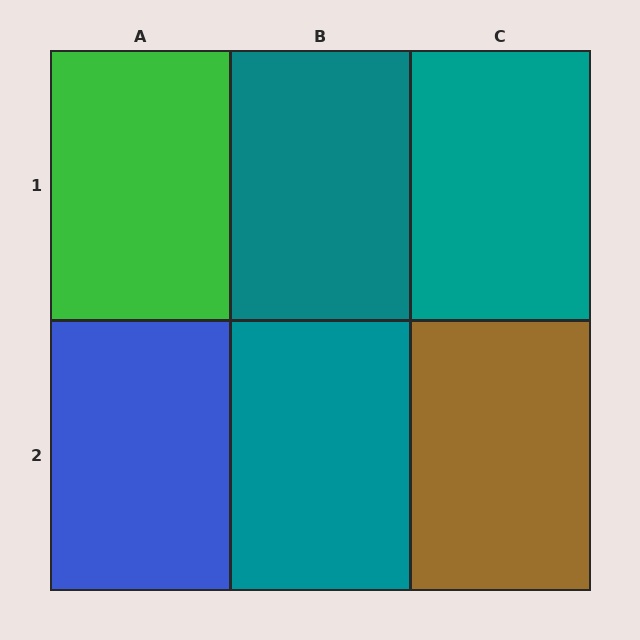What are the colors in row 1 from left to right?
Green, teal, teal.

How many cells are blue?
1 cell is blue.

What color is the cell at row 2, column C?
Brown.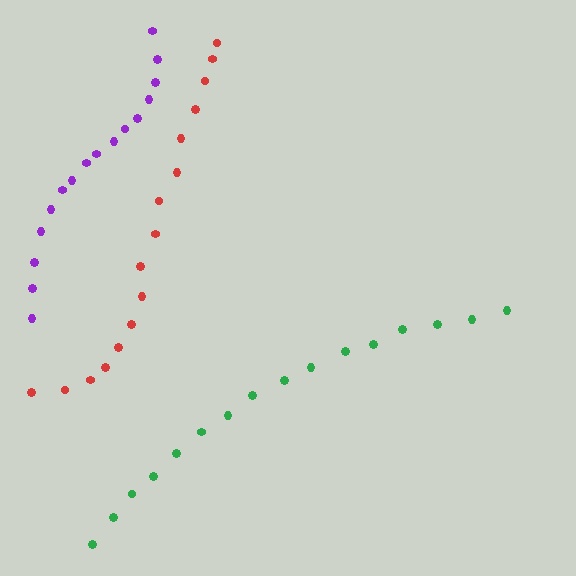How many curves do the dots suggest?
There are 3 distinct paths.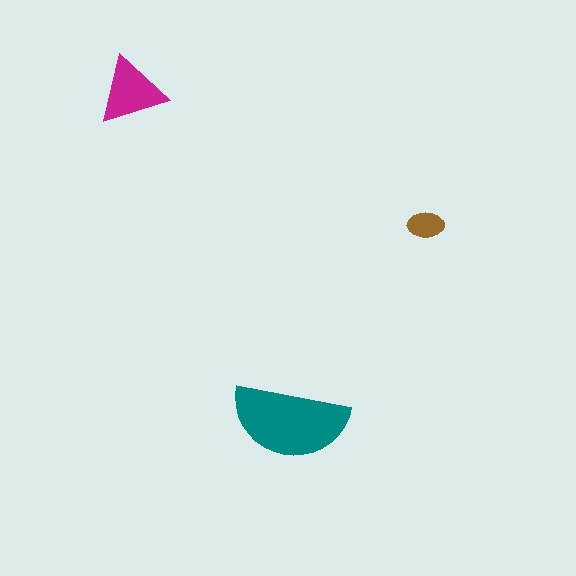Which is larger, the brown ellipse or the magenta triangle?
The magenta triangle.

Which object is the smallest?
The brown ellipse.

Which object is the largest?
The teal semicircle.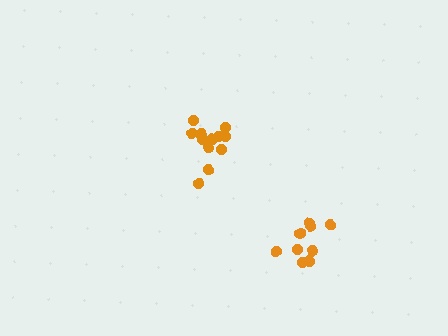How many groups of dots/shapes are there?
There are 2 groups.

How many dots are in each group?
Group 1: 13 dots, Group 2: 9 dots (22 total).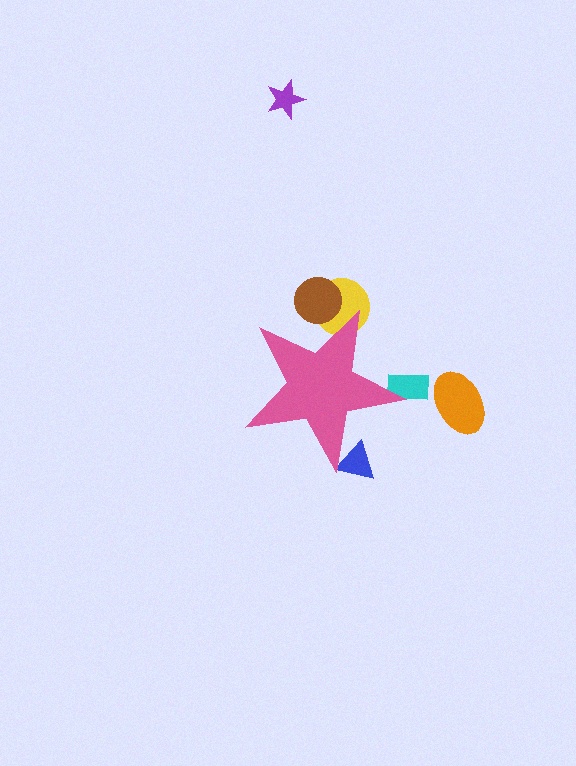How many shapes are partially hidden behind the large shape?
4 shapes are partially hidden.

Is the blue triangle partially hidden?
Yes, the blue triangle is partially hidden behind the pink star.